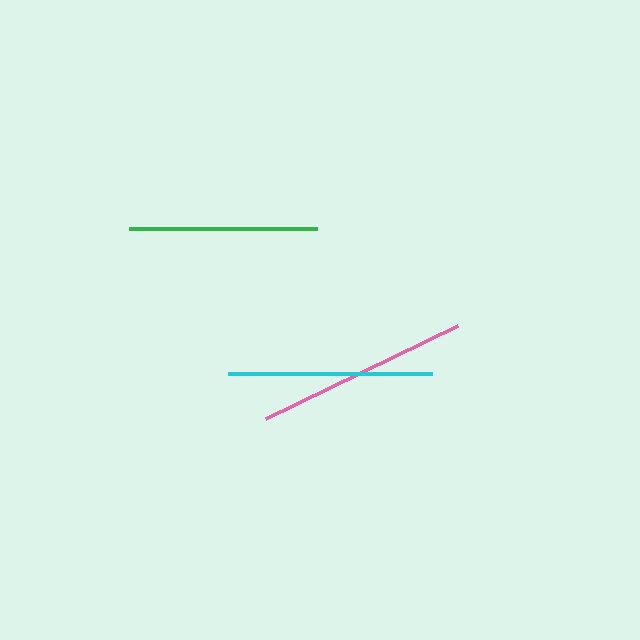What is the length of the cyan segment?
The cyan segment is approximately 204 pixels long.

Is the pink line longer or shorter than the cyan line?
The pink line is longer than the cyan line.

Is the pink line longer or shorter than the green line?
The pink line is longer than the green line.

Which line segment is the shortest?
The green line is the shortest at approximately 188 pixels.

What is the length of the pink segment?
The pink segment is approximately 213 pixels long.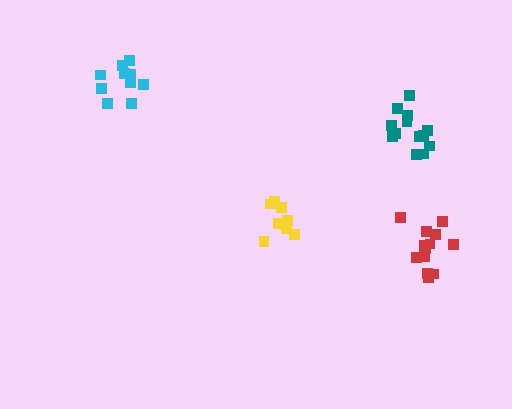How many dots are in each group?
Group 1: 10 dots, Group 2: 13 dots, Group 3: 13 dots, Group 4: 9 dots (45 total).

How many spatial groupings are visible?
There are 4 spatial groupings.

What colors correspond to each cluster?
The clusters are colored: cyan, red, teal, yellow.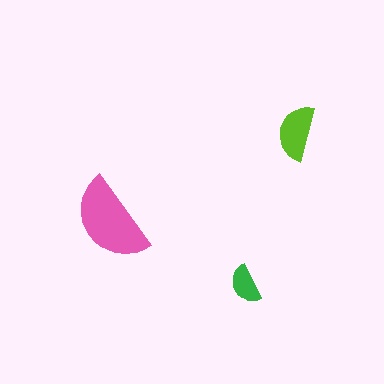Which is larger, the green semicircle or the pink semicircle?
The pink one.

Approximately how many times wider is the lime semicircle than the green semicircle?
About 1.5 times wider.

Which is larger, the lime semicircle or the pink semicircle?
The pink one.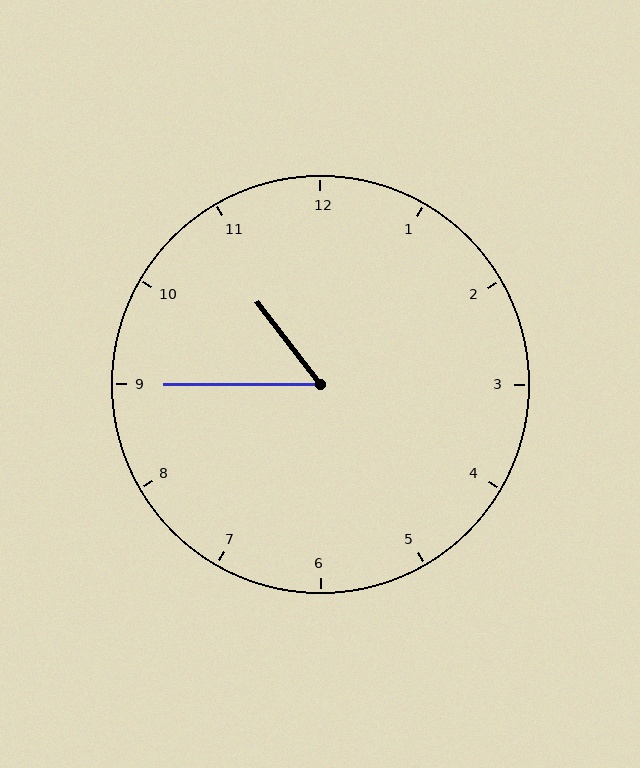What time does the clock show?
10:45.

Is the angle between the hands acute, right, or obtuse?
It is acute.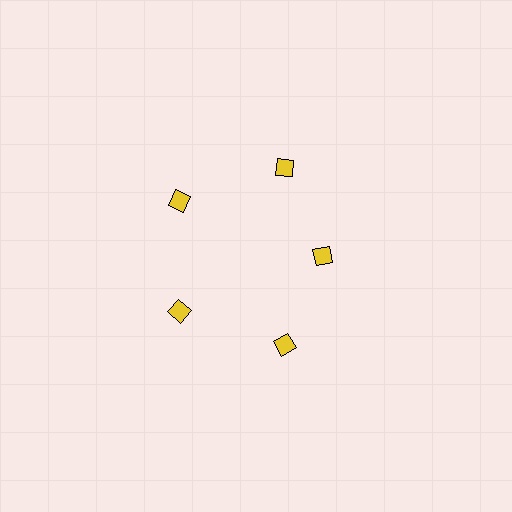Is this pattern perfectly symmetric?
No. The 5 yellow diamonds are arranged in a ring, but one element near the 3 o'clock position is pulled inward toward the center, breaking the 5-fold rotational symmetry.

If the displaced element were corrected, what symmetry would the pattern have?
It would have 5-fold rotational symmetry — the pattern would map onto itself every 72 degrees.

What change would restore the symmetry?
The symmetry would be restored by moving it outward, back onto the ring so that all 5 diamonds sit at equal angles and equal distance from the center.